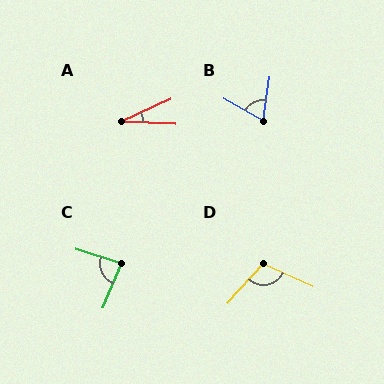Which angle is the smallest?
A, at approximately 27 degrees.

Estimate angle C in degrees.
Approximately 86 degrees.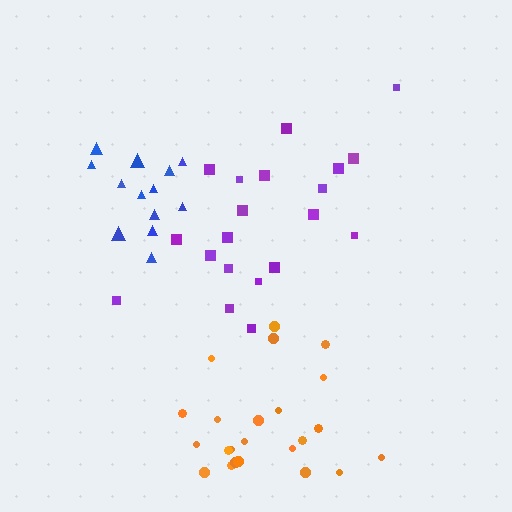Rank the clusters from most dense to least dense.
blue, orange, purple.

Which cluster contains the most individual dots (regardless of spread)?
Orange (23).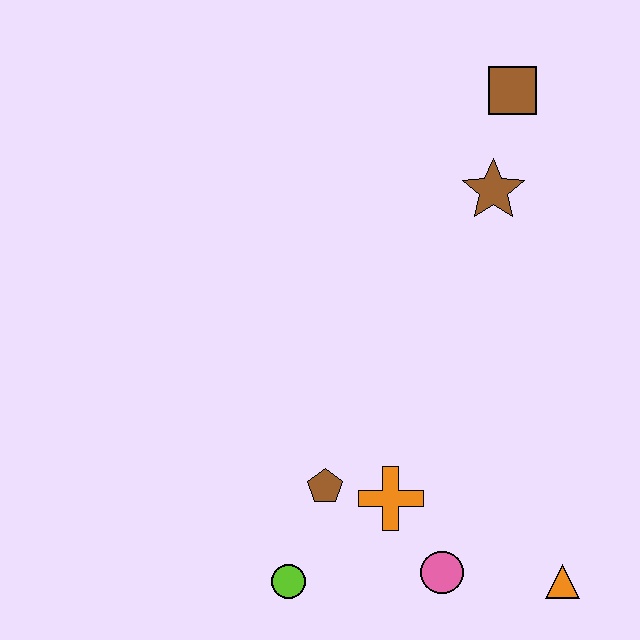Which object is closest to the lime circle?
The brown pentagon is closest to the lime circle.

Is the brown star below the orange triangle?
No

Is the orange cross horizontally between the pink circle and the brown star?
No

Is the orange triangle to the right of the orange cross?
Yes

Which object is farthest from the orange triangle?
The brown square is farthest from the orange triangle.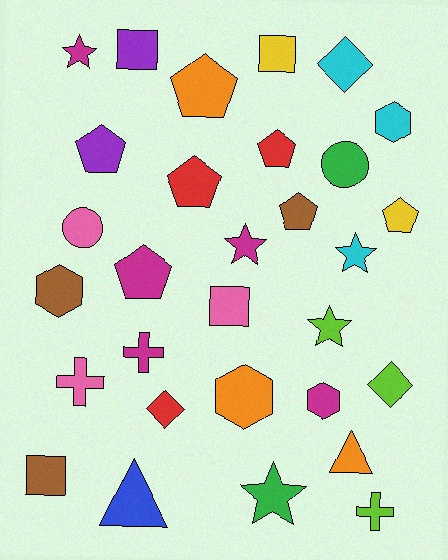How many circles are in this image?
There are 2 circles.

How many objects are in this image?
There are 30 objects.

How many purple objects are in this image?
There are 2 purple objects.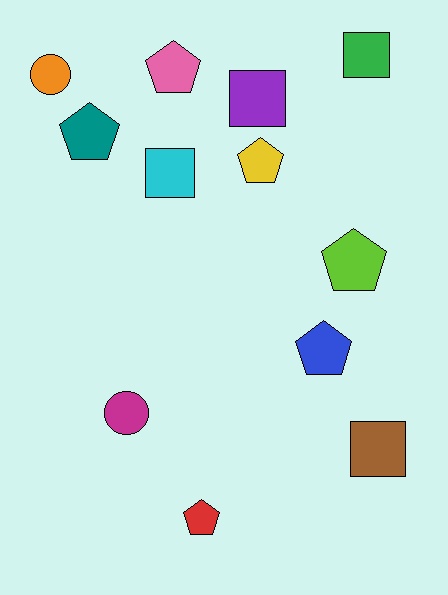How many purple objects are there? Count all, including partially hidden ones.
There is 1 purple object.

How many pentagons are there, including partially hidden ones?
There are 6 pentagons.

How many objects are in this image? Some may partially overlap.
There are 12 objects.